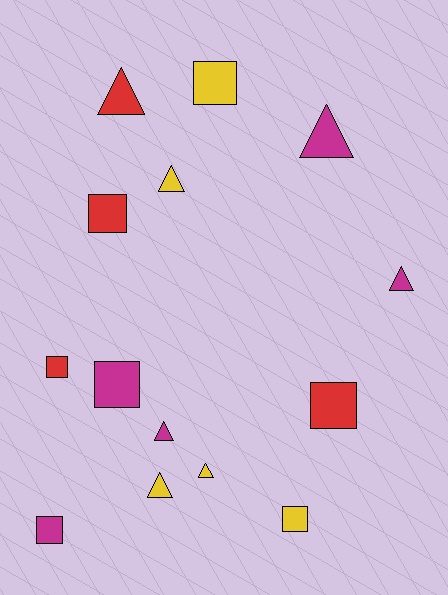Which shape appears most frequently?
Square, with 7 objects.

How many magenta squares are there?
There are 2 magenta squares.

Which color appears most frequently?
Yellow, with 5 objects.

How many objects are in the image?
There are 14 objects.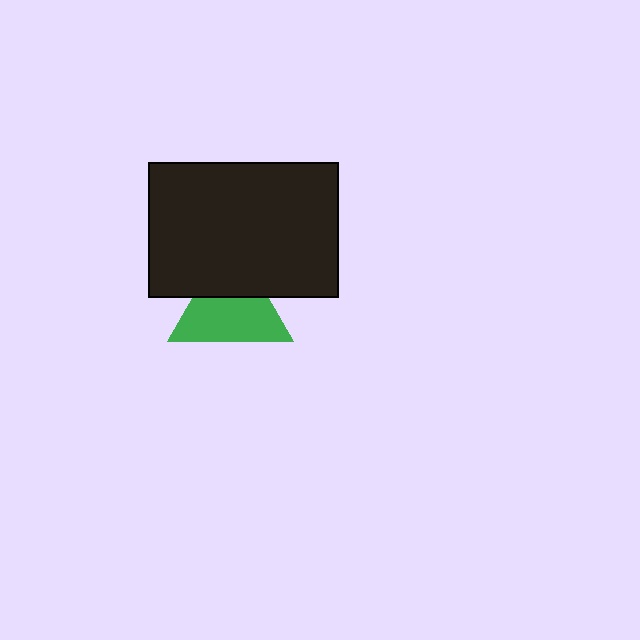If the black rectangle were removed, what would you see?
You would see the complete green triangle.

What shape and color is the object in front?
The object in front is a black rectangle.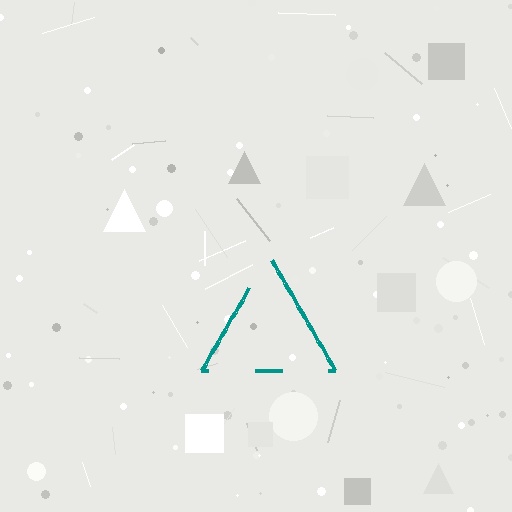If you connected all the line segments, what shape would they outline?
They would outline a triangle.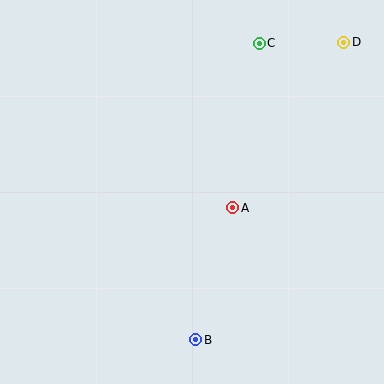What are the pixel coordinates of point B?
Point B is at (196, 340).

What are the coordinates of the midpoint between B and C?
The midpoint between B and C is at (228, 192).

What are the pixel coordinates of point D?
Point D is at (344, 42).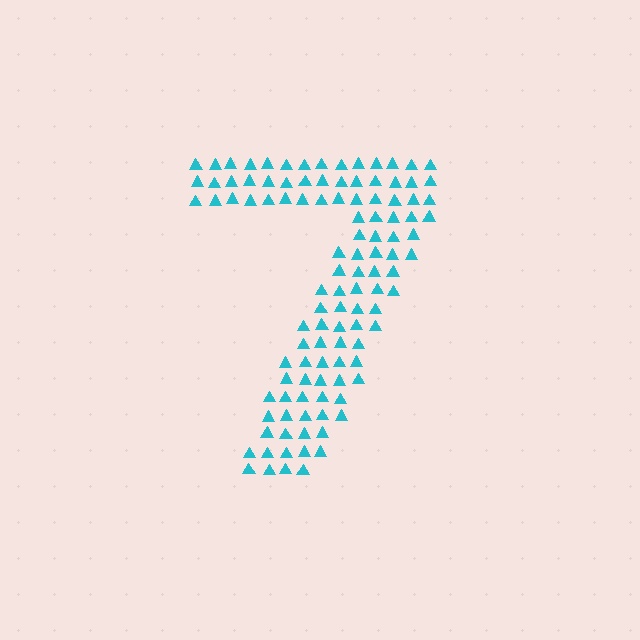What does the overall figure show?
The overall figure shows the digit 7.